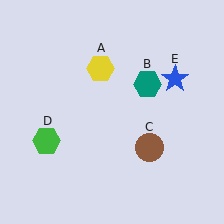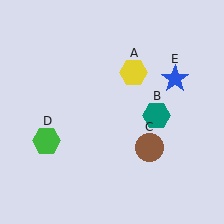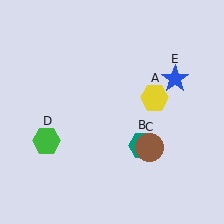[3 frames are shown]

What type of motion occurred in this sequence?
The yellow hexagon (object A), teal hexagon (object B) rotated clockwise around the center of the scene.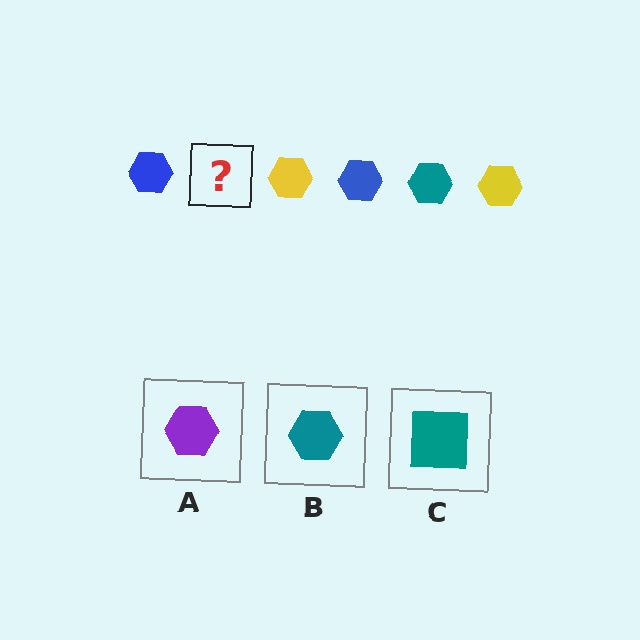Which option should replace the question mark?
Option B.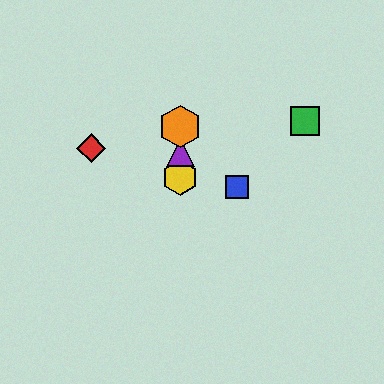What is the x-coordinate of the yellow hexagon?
The yellow hexagon is at x≈180.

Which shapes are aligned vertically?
The yellow hexagon, the purple triangle, the orange hexagon are aligned vertically.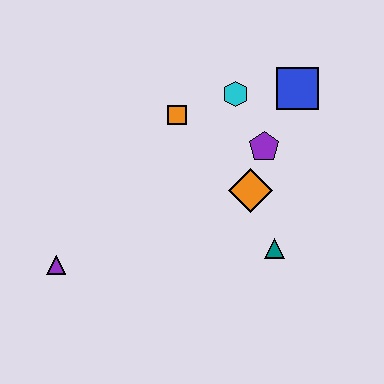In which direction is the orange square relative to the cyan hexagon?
The orange square is to the left of the cyan hexagon.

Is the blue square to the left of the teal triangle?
No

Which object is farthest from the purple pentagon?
The purple triangle is farthest from the purple pentagon.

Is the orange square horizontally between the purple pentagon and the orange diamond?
No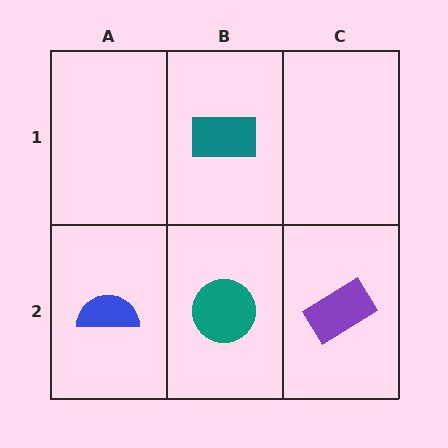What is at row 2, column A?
A blue semicircle.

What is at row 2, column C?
A purple rectangle.